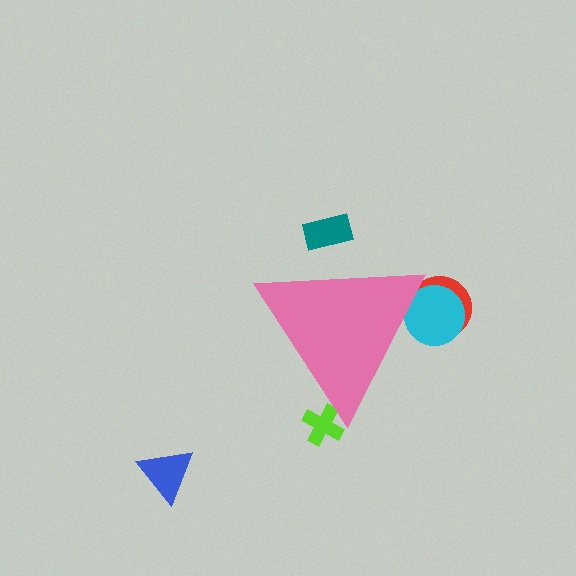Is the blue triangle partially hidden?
No, the blue triangle is fully visible.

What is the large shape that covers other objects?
A pink triangle.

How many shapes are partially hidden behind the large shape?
4 shapes are partially hidden.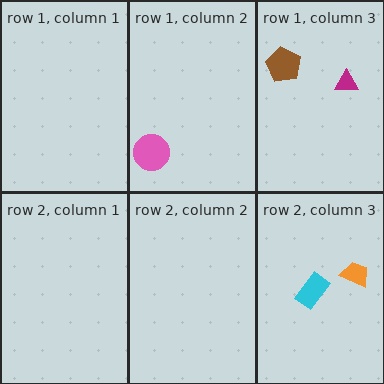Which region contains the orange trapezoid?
The row 2, column 3 region.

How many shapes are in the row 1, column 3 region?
2.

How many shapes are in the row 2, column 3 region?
2.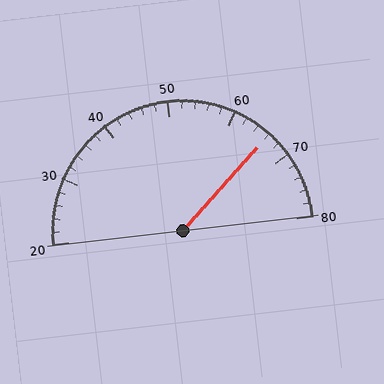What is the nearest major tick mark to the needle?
The nearest major tick mark is 70.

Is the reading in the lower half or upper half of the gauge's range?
The reading is in the upper half of the range (20 to 80).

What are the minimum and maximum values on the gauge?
The gauge ranges from 20 to 80.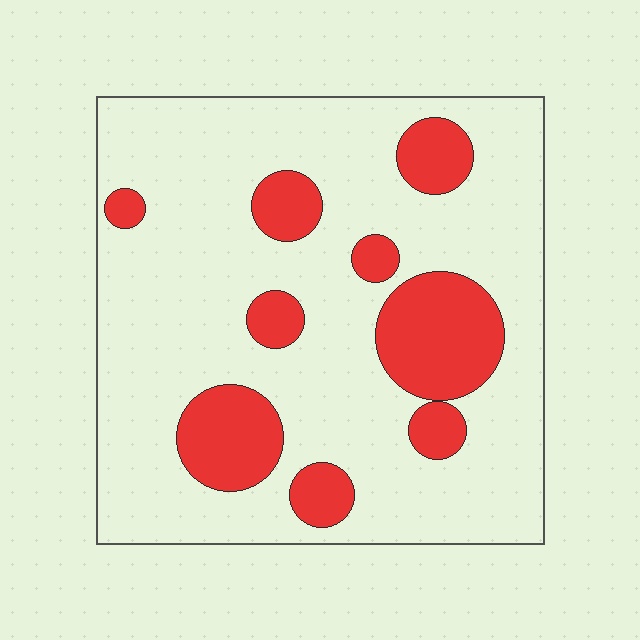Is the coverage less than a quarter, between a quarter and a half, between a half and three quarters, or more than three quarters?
Less than a quarter.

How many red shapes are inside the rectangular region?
9.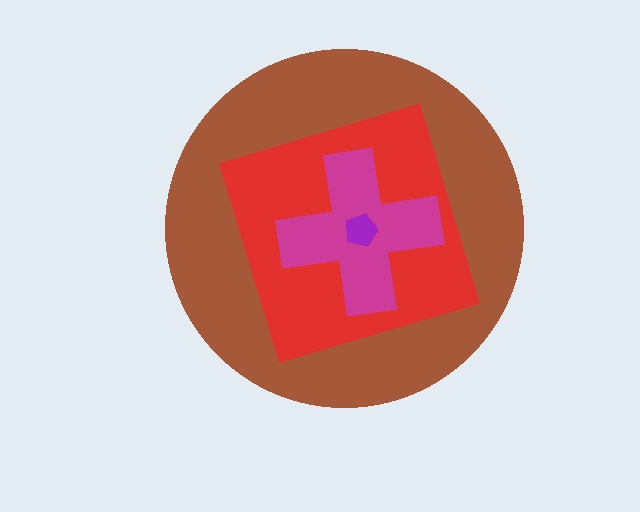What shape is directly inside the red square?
The magenta cross.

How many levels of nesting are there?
4.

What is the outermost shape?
The brown circle.